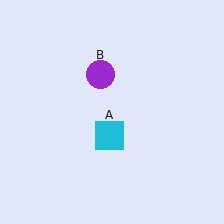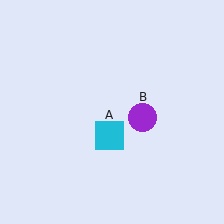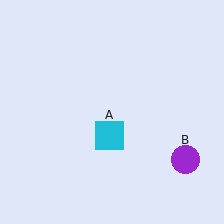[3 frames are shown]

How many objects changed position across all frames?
1 object changed position: purple circle (object B).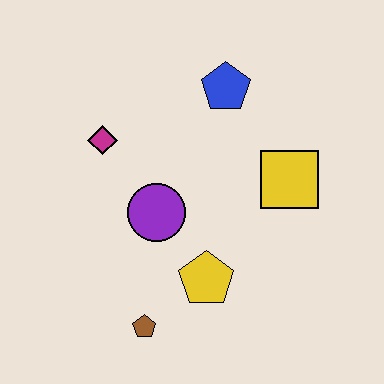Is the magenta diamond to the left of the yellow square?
Yes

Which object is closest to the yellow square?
The blue pentagon is closest to the yellow square.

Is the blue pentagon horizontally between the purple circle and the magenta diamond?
No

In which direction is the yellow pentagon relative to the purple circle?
The yellow pentagon is below the purple circle.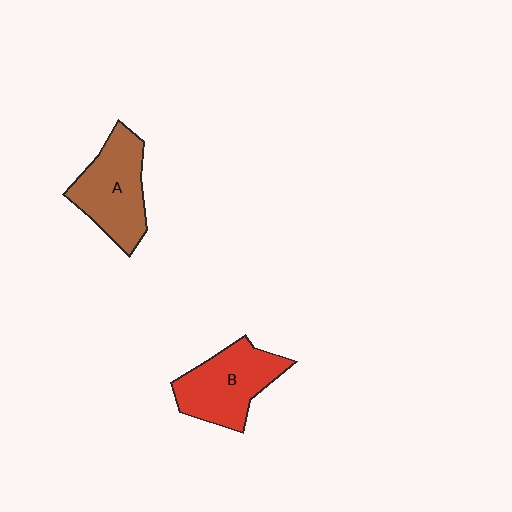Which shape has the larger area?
Shape A (brown).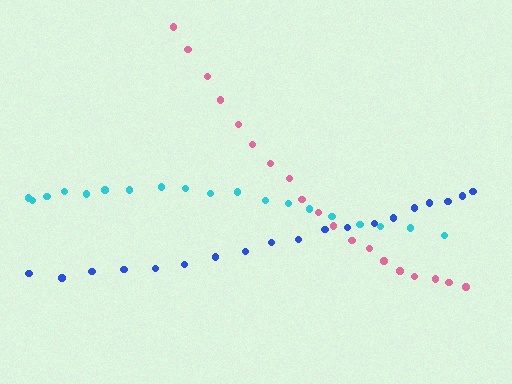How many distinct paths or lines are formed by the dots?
There are 3 distinct paths.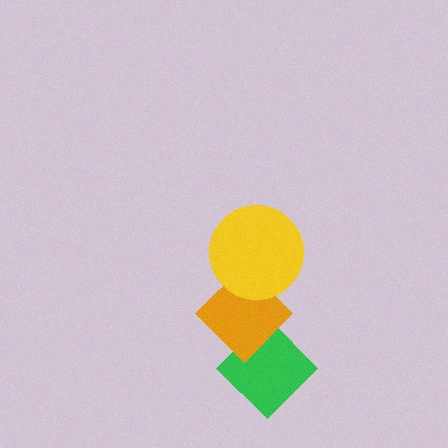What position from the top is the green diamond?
The green diamond is 3rd from the top.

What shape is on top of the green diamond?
The orange diamond is on top of the green diamond.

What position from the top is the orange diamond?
The orange diamond is 2nd from the top.